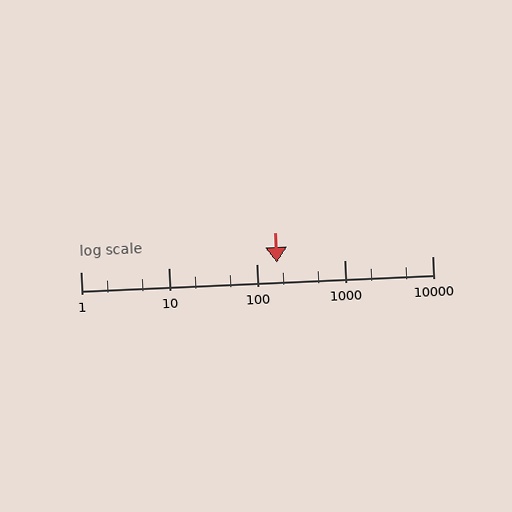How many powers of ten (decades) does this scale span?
The scale spans 4 decades, from 1 to 10000.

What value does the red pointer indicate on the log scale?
The pointer indicates approximately 170.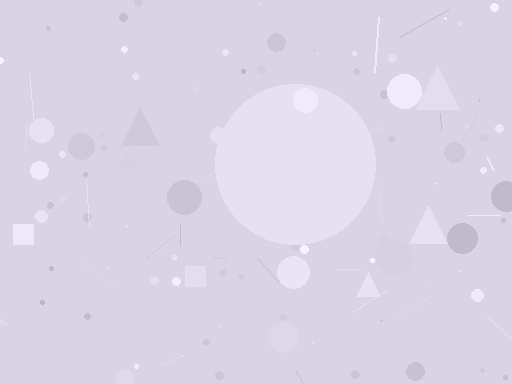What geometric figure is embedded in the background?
A circle is embedded in the background.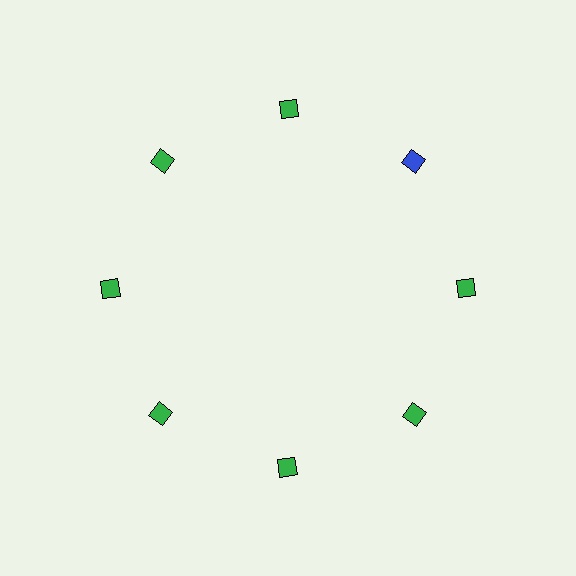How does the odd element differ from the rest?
It has a different color: blue instead of green.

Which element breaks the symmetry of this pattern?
The blue square at roughly the 2 o'clock position breaks the symmetry. All other shapes are green squares.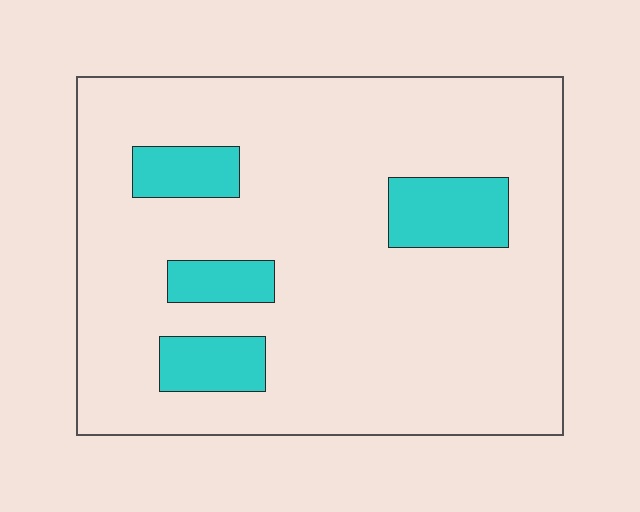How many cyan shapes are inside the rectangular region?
4.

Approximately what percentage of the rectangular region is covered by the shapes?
Approximately 15%.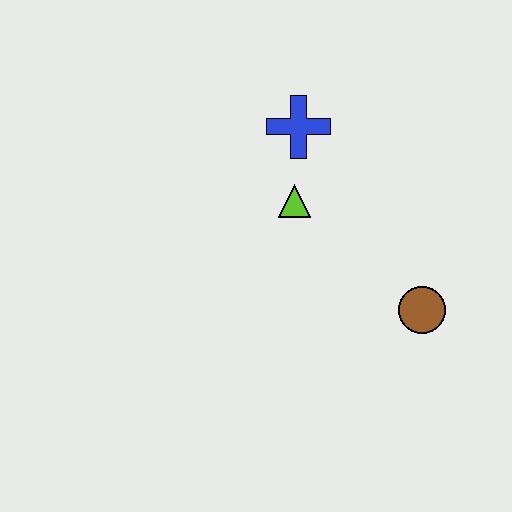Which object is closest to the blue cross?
The lime triangle is closest to the blue cross.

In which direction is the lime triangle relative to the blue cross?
The lime triangle is below the blue cross.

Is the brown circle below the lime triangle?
Yes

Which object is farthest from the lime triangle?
The brown circle is farthest from the lime triangle.